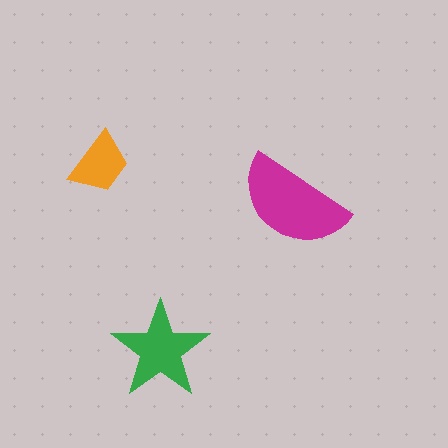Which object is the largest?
The magenta semicircle.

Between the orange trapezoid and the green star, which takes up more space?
The green star.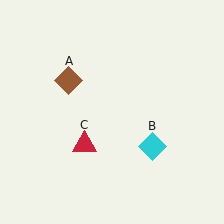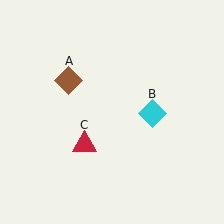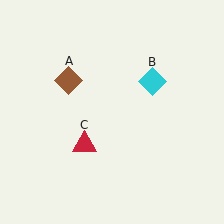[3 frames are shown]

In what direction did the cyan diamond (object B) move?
The cyan diamond (object B) moved up.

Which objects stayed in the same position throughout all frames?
Brown diamond (object A) and red triangle (object C) remained stationary.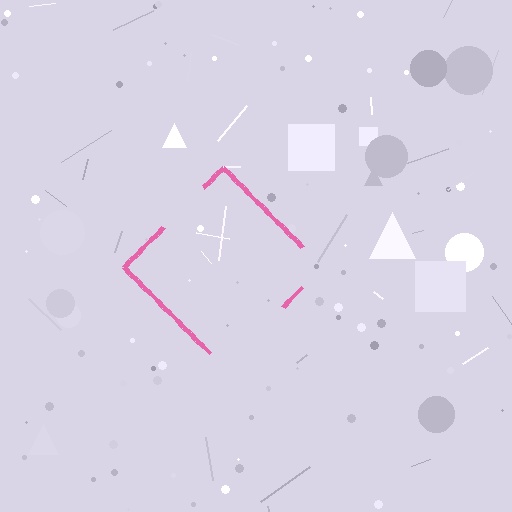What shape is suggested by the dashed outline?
The dashed outline suggests a diamond.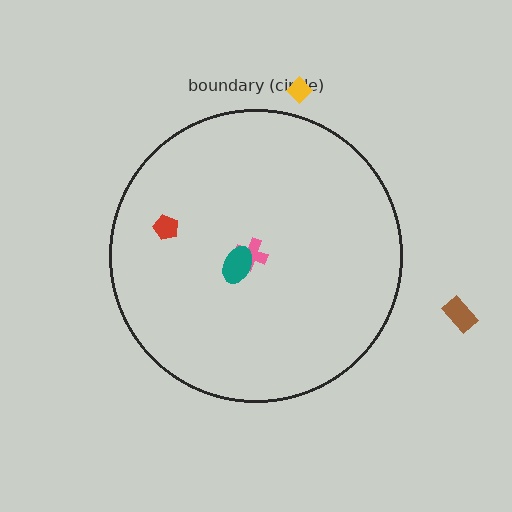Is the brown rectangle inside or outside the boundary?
Outside.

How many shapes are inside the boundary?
3 inside, 2 outside.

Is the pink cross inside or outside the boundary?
Inside.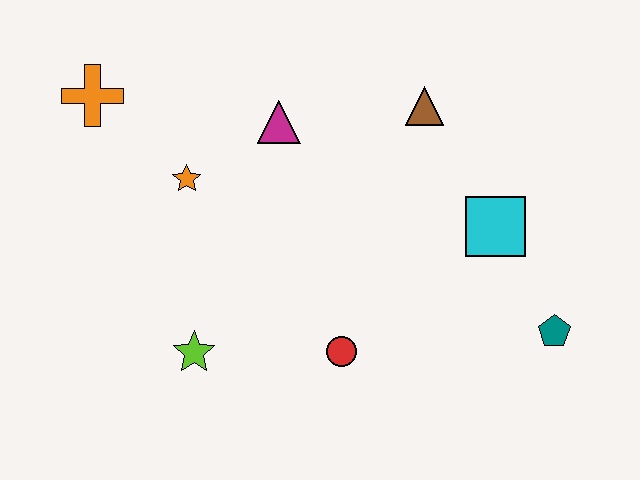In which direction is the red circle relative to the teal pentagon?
The red circle is to the left of the teal pentagon.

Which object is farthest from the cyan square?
The orange cross is farthest from the cyan square.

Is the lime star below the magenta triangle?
Yes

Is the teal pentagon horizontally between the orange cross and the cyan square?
No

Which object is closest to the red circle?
The lime star is closest to the red circle.